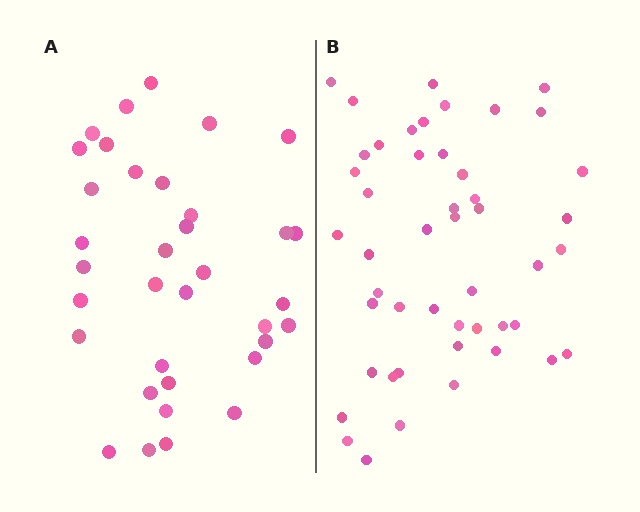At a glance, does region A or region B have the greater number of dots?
Region B (the right region) has more dots.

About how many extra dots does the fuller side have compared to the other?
Region B has approximately 15 more dots than region A.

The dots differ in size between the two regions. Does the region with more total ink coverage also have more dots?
No. Region A has more total ink coverage because its dots are larger, but region B actually contains more individual dots. Total area can be misleading — the number of items is what matters here.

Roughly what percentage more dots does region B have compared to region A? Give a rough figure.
About 35% more.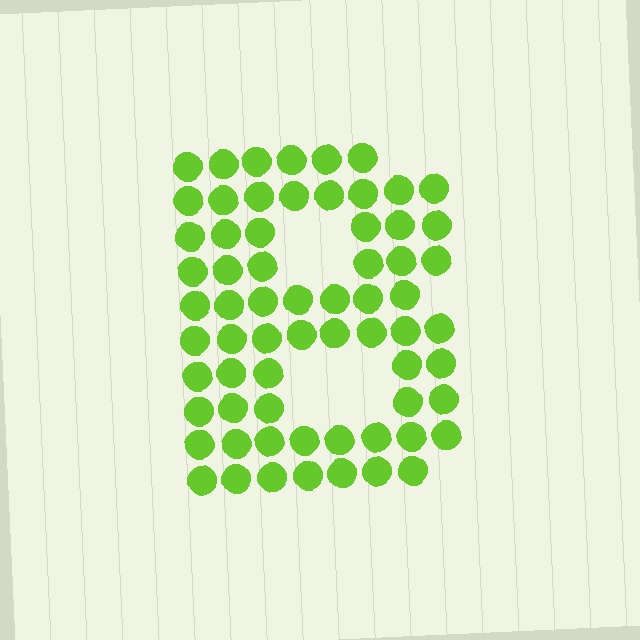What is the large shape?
The large shape is the letter B.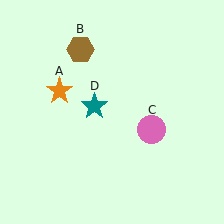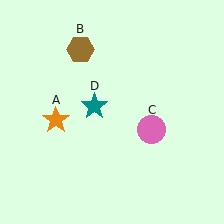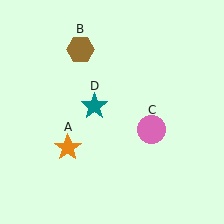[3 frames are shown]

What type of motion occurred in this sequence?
The orange star (object A) rotated counterclockwise around the center of the scene.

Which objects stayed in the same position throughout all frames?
Brown hexagon (object B) and pink circle (object C) and teal star (object D) remained stationary.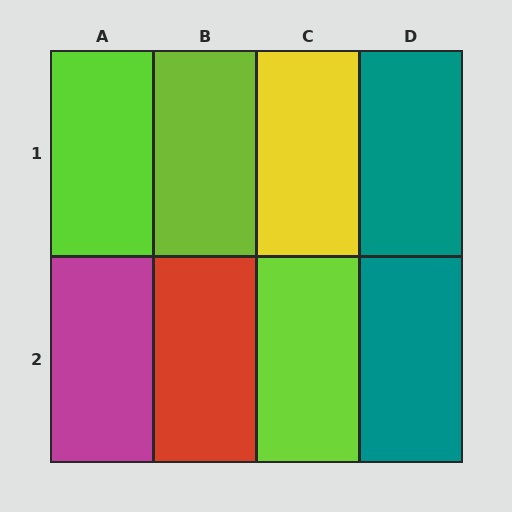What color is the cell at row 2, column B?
Red.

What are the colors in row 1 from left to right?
Lime, lime, yellow, teal.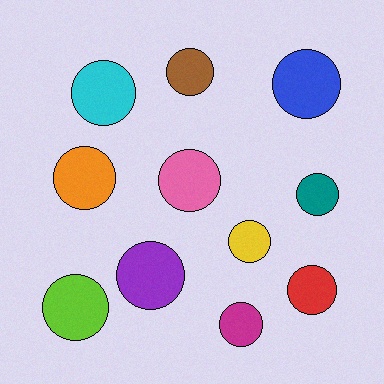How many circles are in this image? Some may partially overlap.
There are 11 circles.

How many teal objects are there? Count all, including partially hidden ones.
There is 1 teal object.